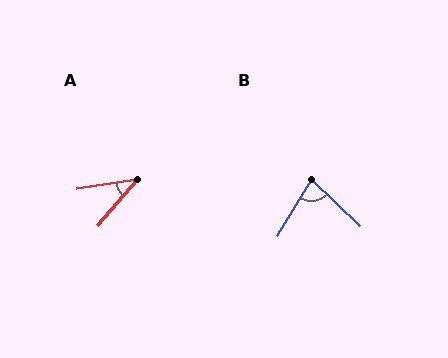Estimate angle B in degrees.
Approximately 77 degrees.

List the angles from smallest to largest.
A (41°), B (77°).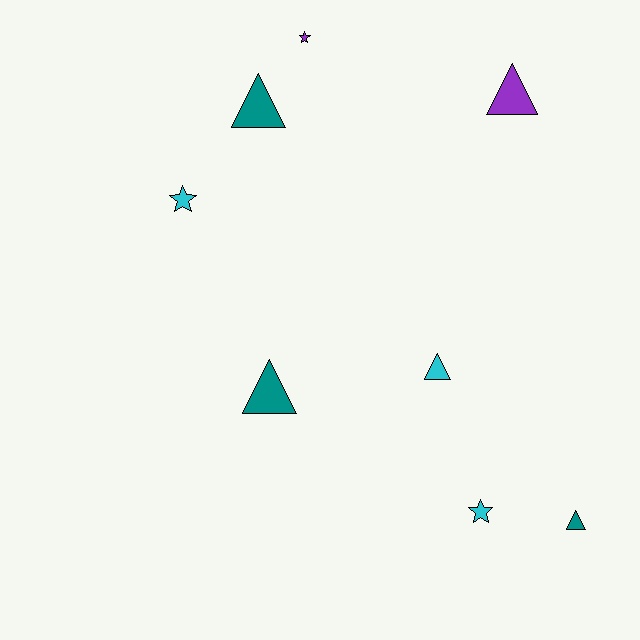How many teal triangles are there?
There are 3 teal triangles.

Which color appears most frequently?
Teal, with 3 objects.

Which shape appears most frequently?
Triangle, with 5 objects.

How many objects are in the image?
There are 8 objects.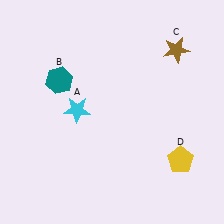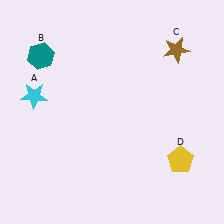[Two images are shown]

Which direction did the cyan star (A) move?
The cyan star (A) moved left.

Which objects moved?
The objects that moved are: the cyan star (A), the teal hexagon (B).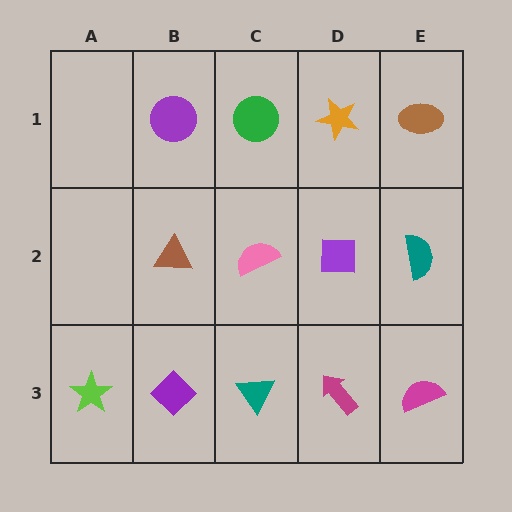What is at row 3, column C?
A teal triangle.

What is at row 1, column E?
A brown ellipse.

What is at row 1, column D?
An orange star.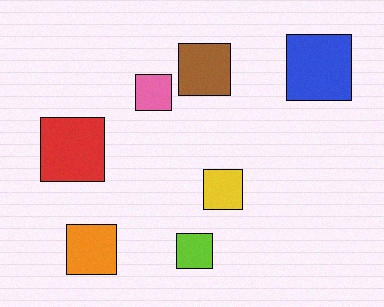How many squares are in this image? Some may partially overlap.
There are 7 squares.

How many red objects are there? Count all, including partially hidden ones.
There is 1 red object.